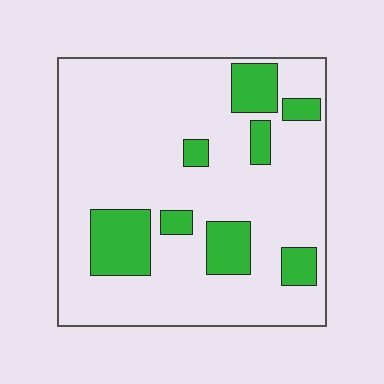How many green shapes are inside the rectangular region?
8.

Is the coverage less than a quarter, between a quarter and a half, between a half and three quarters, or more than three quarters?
Less than a quarter.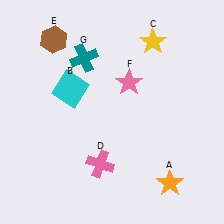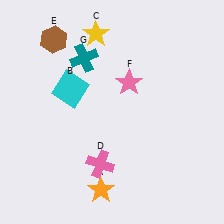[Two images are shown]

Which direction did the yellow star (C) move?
The yellow star (C) moved left.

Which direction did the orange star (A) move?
The orange star (A) moved left.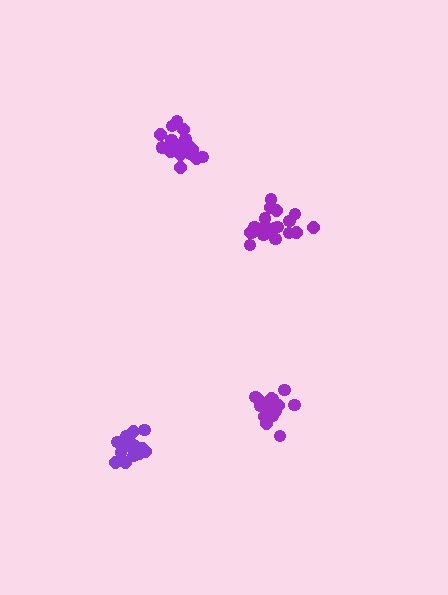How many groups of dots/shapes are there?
There are 4 groups.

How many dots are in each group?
Group 1: 16 dots, Group 2: 19 dots, Group 3: 19 dots, Group 4: 16 dots (70 total).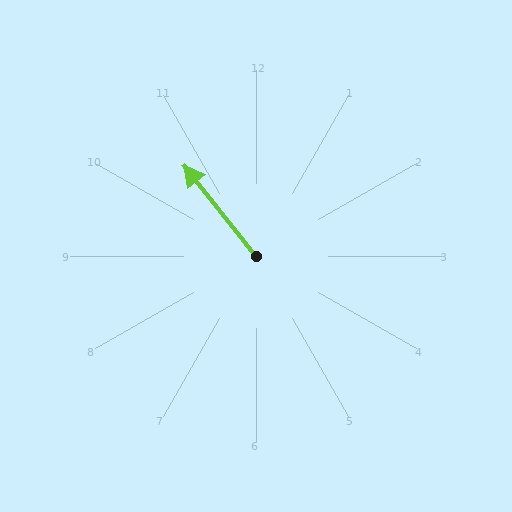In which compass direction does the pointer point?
Northwest.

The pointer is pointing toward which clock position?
Roughly 11 o'clock.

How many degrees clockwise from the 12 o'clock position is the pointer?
Approximately 322 degrees.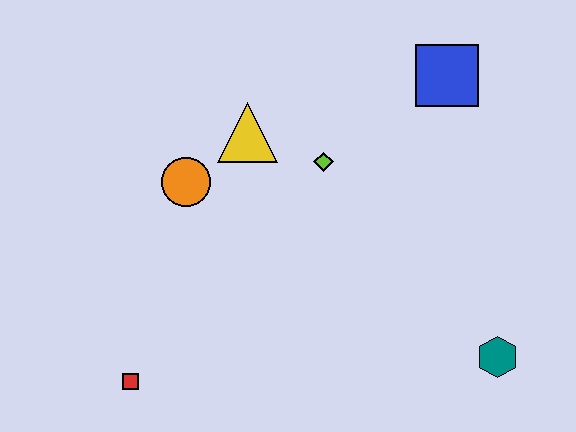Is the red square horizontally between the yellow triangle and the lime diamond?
No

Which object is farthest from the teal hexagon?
The red square is farthest from the teal hexagon.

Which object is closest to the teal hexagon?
The lime diamond is closest to the teal hexagon.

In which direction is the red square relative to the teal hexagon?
The red square is to the left of the teal hexagon.